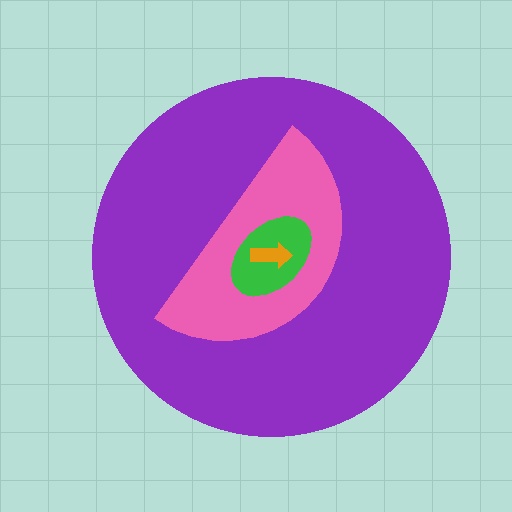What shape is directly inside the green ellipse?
The orange arrow.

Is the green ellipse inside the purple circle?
Yes.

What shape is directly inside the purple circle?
The pink semicircle.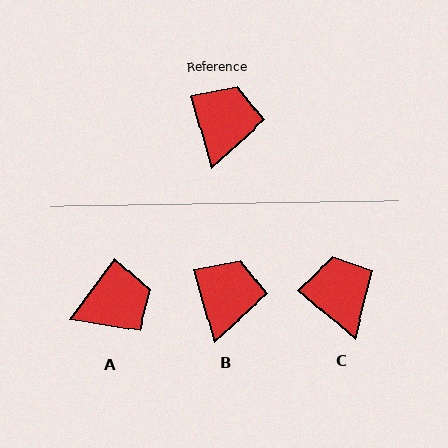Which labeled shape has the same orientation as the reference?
B.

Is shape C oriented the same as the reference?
No, it is off by about 33 degrees.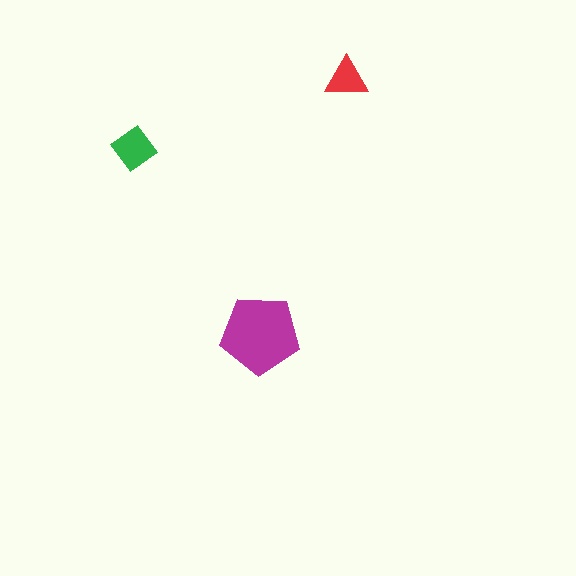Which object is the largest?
The magenta pentagon.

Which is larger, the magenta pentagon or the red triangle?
The magenta pentagon.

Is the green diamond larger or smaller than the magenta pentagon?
Smaller.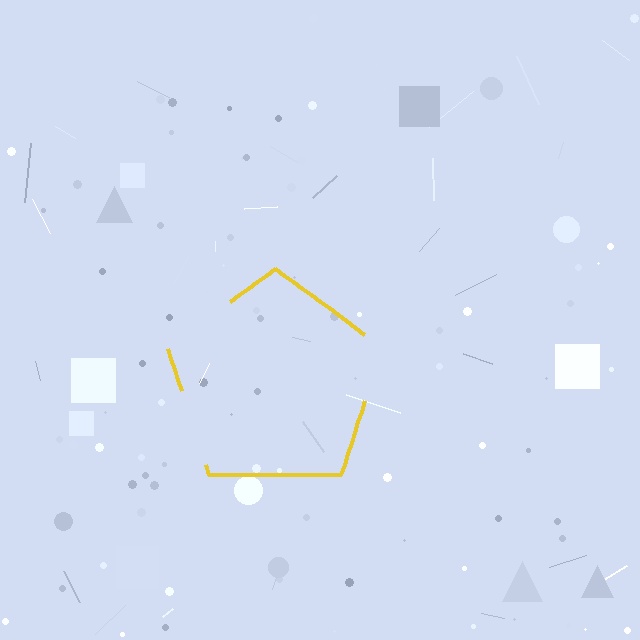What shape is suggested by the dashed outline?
The dashed outline suggests a pentagon.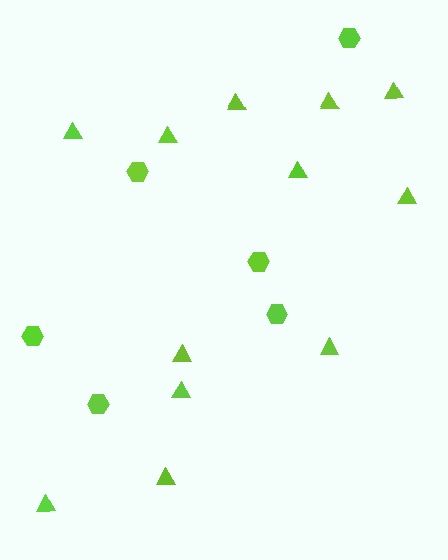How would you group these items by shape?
There are 2 groups: one group of triangles (12) and one group of hexagons (6).